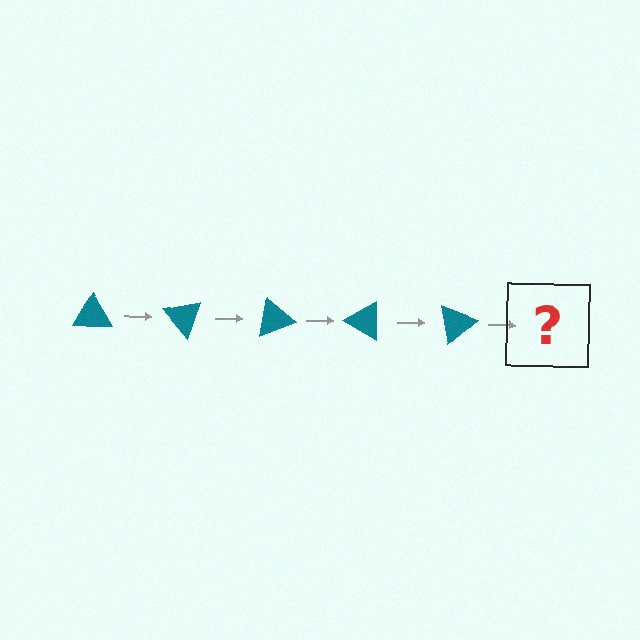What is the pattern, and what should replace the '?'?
The pattern is that the triangle rotates 50 degrees each step. The '?' should be a teal triangle rotated 250 degrees.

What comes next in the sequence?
The next element should be a teal triangle rotated 250 degrees.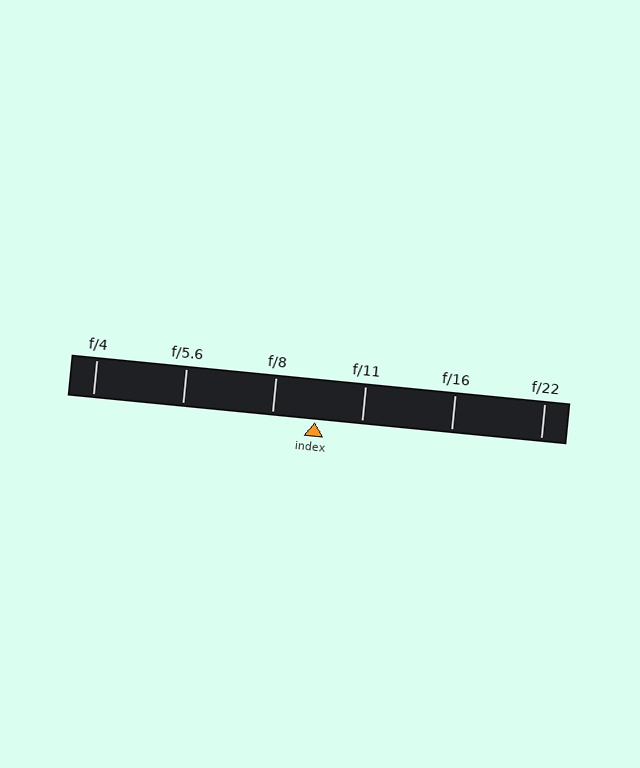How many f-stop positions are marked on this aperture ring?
There are 6 f-stop positions marked.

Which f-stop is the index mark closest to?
The index mark is closest to f/8.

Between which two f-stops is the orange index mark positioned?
The index mark is between f/8 and f/11.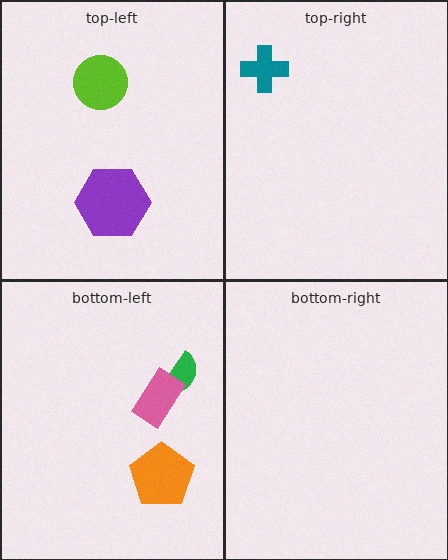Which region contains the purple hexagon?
The top-left region.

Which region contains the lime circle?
The top-left region.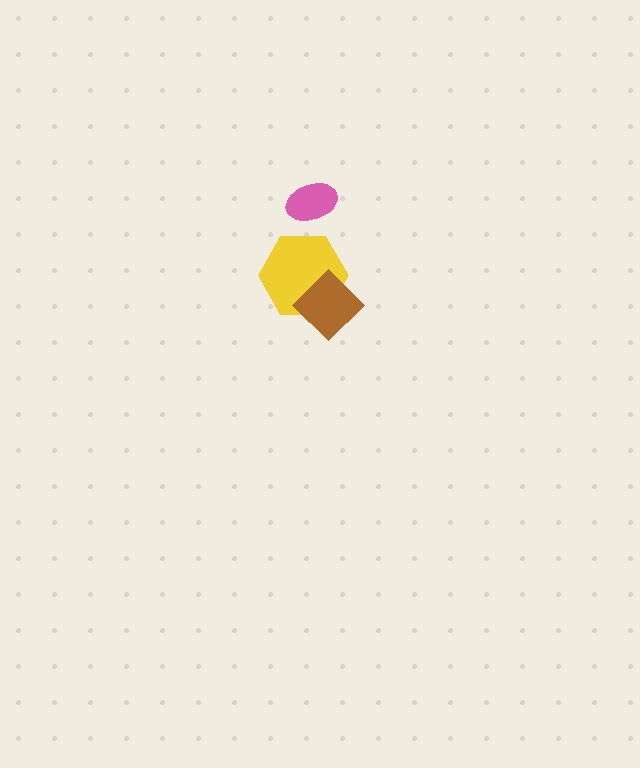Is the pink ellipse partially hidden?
No, no other shape covers it.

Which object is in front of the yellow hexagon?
The brown diamond is in front of the yellow hexagon.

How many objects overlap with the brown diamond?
1 object overlaps with the brown diamond.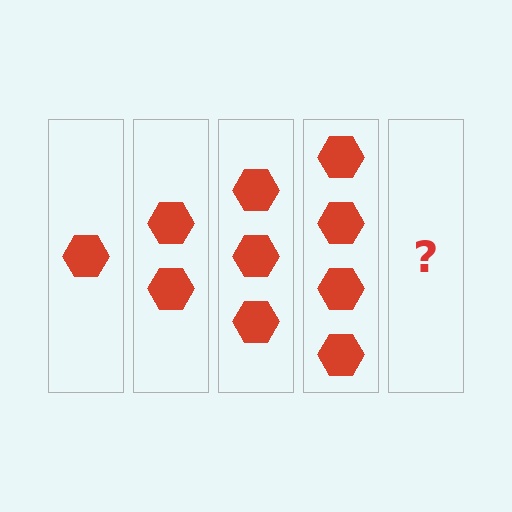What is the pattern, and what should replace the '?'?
The pattern is that each step adds one more hexagon. The '?' should be 5 hexagons.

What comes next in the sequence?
The next element should be 5 hexagons.